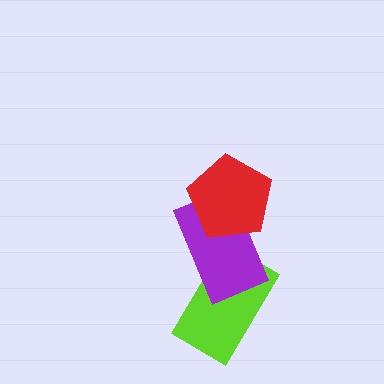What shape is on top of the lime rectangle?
The purple rectangle is on top of the lime rectangle.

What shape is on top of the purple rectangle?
The red pentagon is on top of the purple rectangle.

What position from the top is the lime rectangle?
The lime rectangle is 3rd from the top.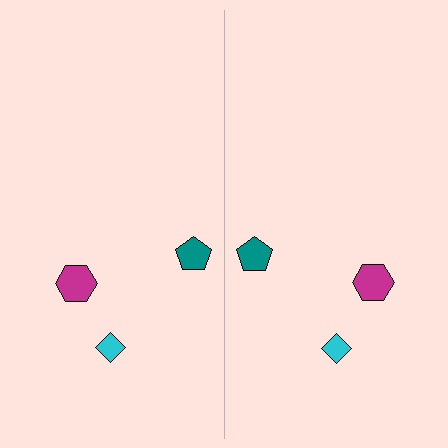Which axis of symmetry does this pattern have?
The pattern has a vertical axis of symmetry running through the center of the image.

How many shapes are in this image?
There are 6 shapes in this image.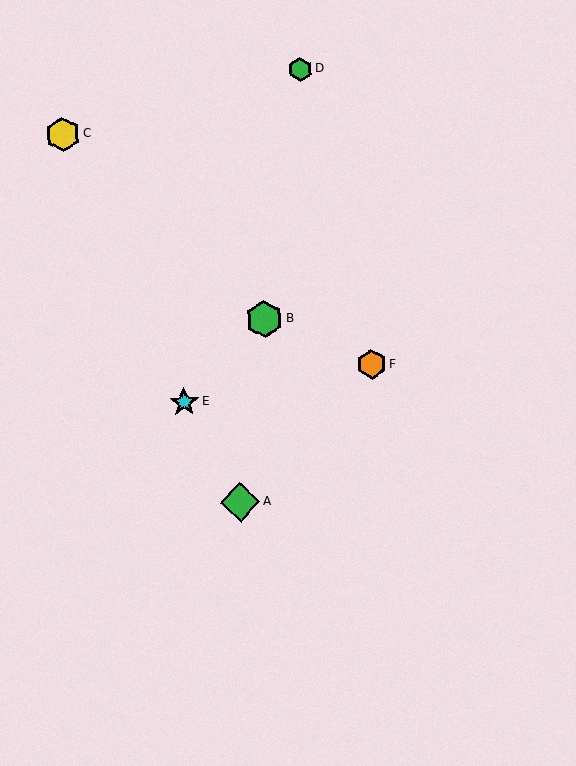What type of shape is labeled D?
Shape D is a green hexagon.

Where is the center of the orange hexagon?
The center of the orange hexagon is at (372, 364).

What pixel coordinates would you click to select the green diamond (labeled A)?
Click at (240, 502) to select the green diamond A.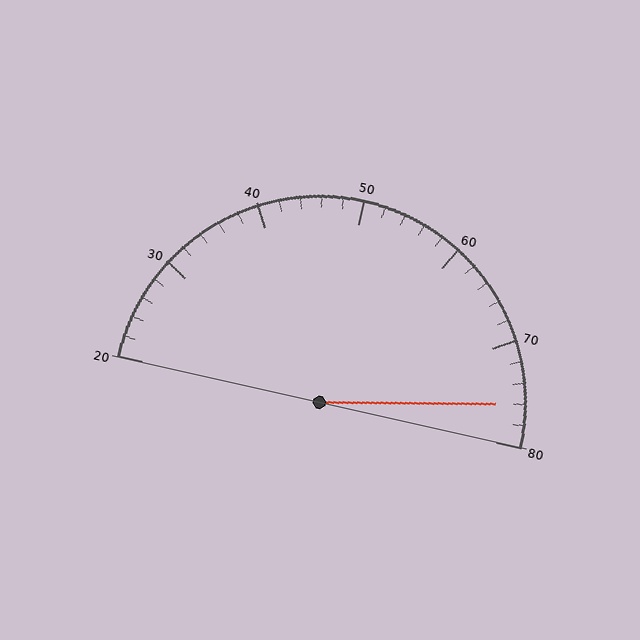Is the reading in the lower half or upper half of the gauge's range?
The reading is in the upper half of the range (20 to 80).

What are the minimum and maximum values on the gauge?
The gauge ranges from 20 to 80.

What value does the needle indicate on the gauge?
The needle indicates approximately 76.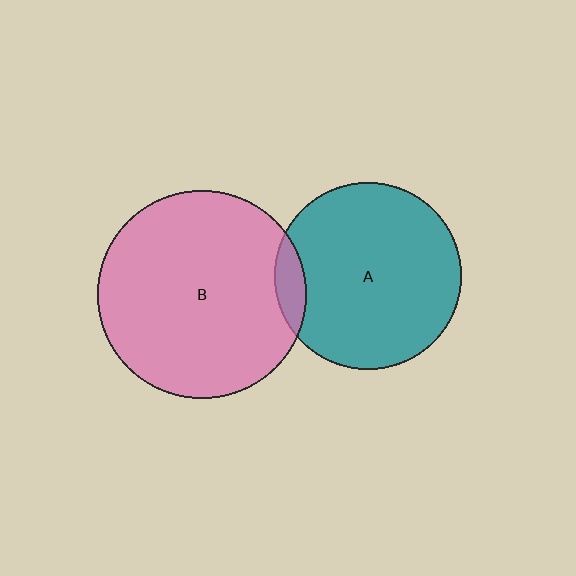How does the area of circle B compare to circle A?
Approximately 1.2 times.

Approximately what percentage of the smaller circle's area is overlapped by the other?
Approximately 10%.